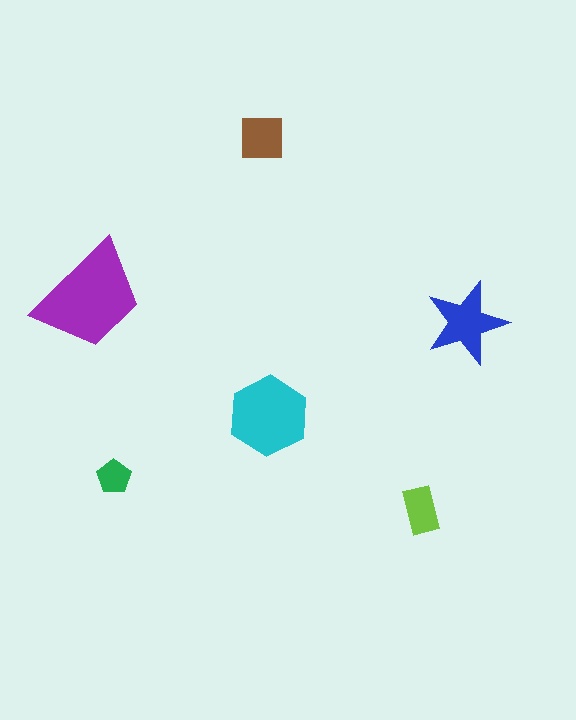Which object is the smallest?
The green pentagon.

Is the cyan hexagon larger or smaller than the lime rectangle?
Larger.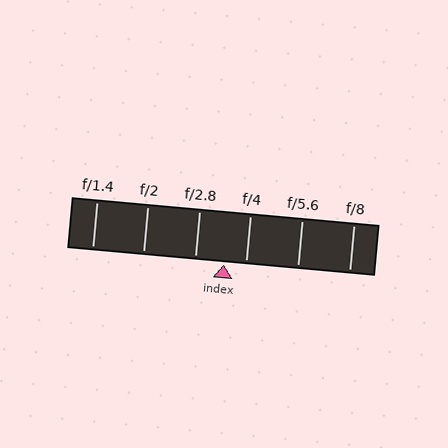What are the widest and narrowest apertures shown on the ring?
The widest aperture shown is f/1.4 and the narrowest is f/8.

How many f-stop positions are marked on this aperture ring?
There are 6 f-stop positions marked.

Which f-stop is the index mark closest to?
The index mark is closest to f/4.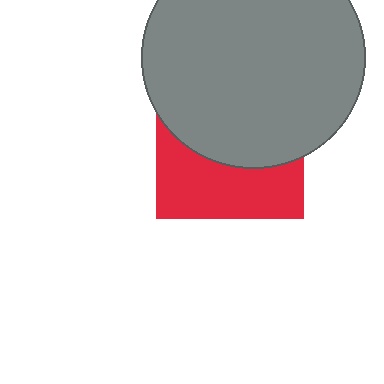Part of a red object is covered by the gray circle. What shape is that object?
It is a square.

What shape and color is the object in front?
The object in front is a gray circle.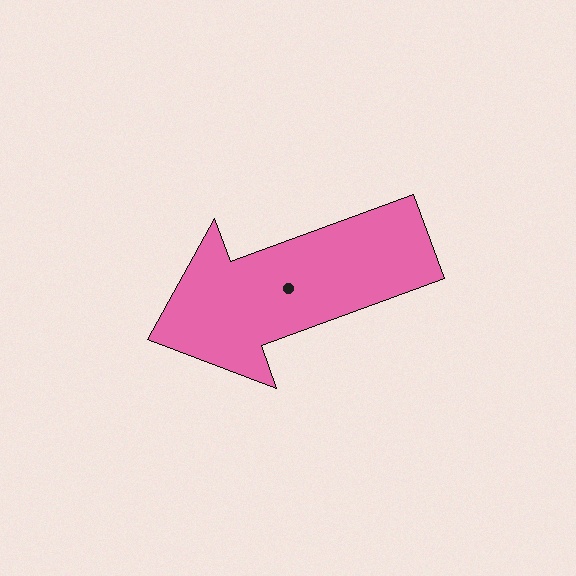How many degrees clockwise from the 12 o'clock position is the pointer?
Approximately 250 degrees.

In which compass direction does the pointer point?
West.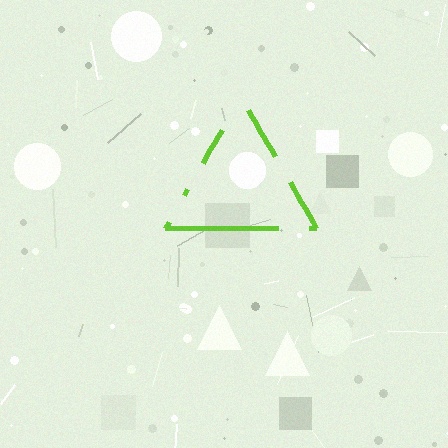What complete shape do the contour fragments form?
The contour fragments form a triangle.